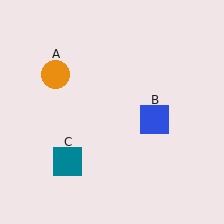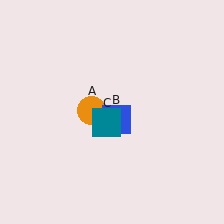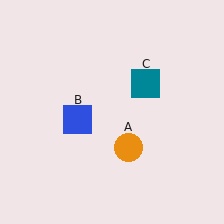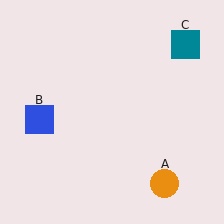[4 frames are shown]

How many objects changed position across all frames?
3 objects changed position: orange circle (object A), blue square (object B), teal square (object C).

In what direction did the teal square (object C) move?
The teal square (object C) moved up and to the right.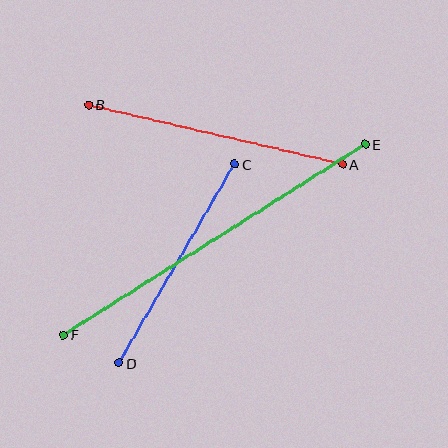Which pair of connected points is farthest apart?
Points E and F are farthest apart.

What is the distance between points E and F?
The distance is approximately 357 pixels.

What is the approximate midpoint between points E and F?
The midpoint is at approximately (214, 240) pixels.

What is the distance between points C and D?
The distance is approximately 230 pixels.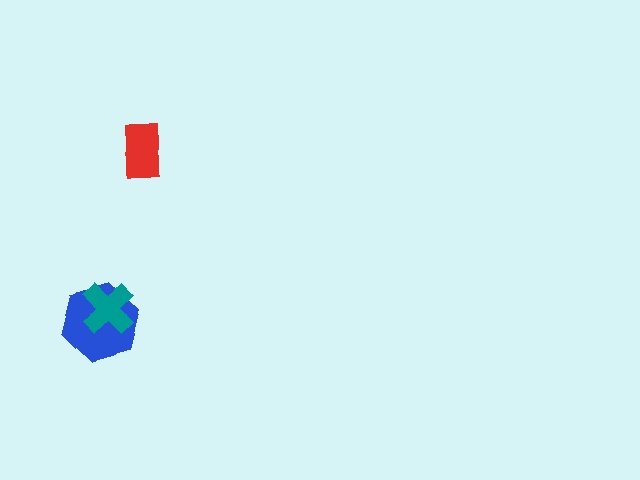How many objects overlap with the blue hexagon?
1 object overlaps with the blue hexagon.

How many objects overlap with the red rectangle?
0 objects overlap with the red rectangle.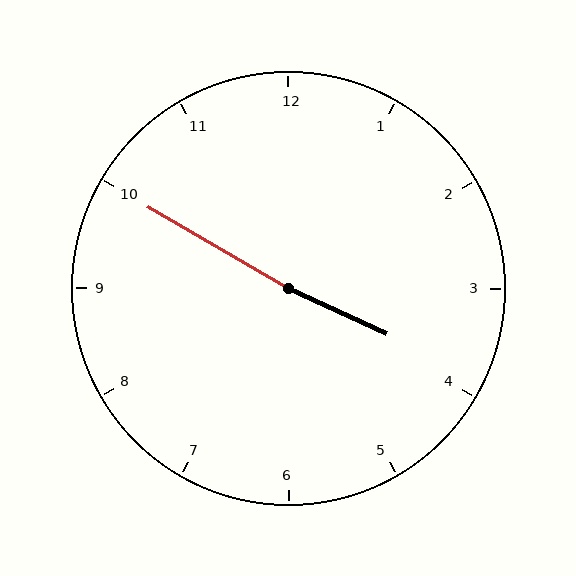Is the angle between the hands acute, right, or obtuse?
It is obtuse.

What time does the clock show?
3:50.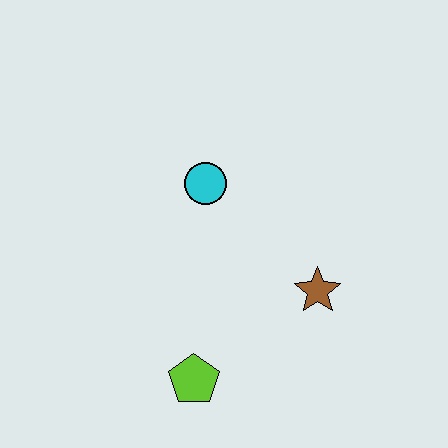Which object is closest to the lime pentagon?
The brown star is closest to the lime pentagon.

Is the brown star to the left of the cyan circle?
No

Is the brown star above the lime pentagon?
Yes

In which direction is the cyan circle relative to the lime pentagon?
The cyan circle is above the lime pentagon.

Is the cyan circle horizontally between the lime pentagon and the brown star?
Yes